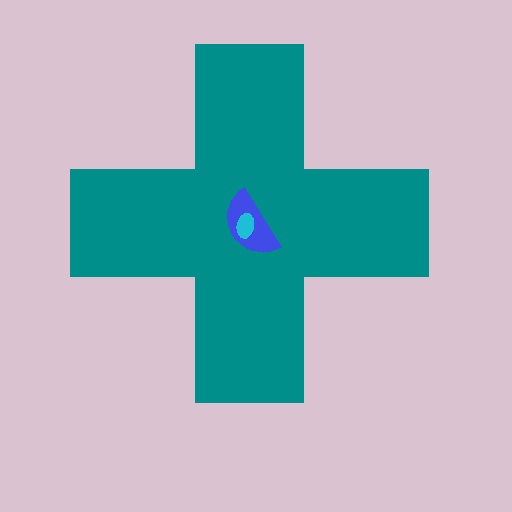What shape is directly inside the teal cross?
The blue semicircle.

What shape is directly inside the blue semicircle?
The cyan ellipse.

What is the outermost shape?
The teal cross.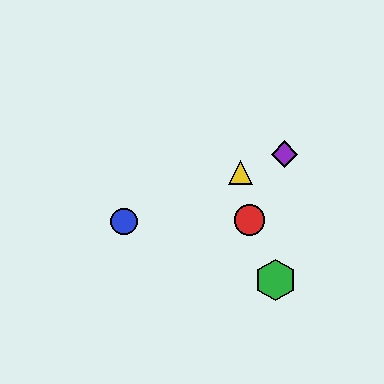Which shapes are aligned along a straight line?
The blue circle, the yellow triangle, the purple diamond are aligned along a straight line.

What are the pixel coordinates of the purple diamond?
The purple diamond is at (284, 154).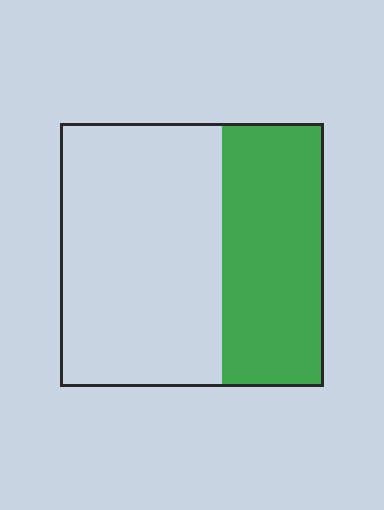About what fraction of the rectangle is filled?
About three eighths (3/8).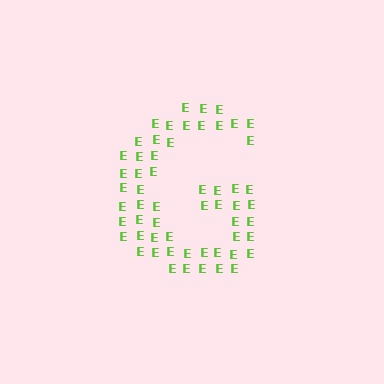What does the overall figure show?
The overall figure shows the letter G.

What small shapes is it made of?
It is made of small letter E's.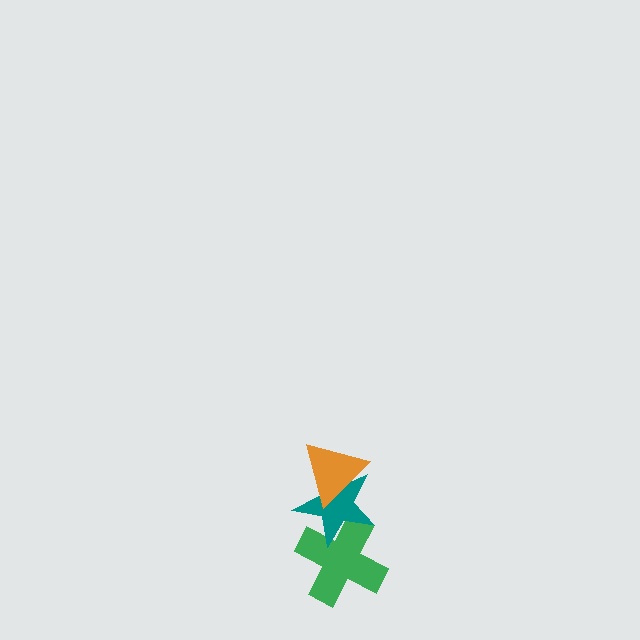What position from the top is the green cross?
The green cross is 3rd from the top.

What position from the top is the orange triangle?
The orange triangle is 1st from the top.